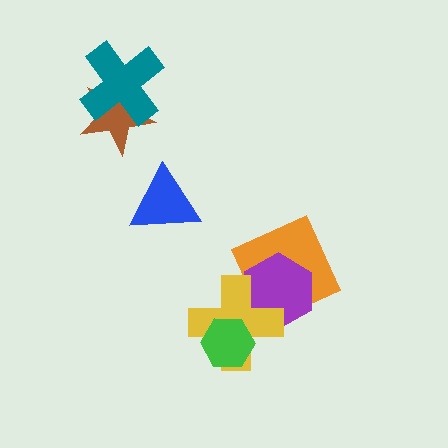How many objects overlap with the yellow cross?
3 objects overlap with the yellow cross.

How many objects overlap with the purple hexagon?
2 objects overlap with the purple hexagon.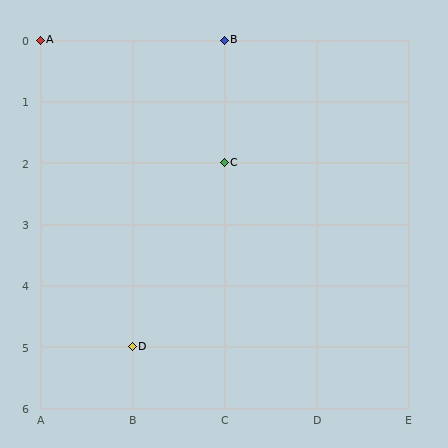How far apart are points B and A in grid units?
Points B and A are 2 columns apart.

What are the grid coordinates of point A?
Point A is at grid coordinates (A, 0).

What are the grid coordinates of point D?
Point D is at grid coordinates (B, 5).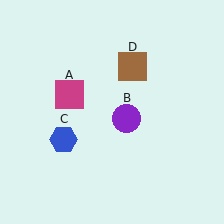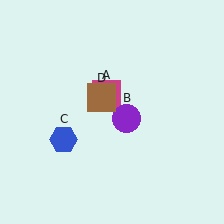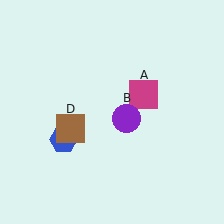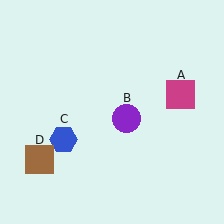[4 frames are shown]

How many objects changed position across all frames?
2 objects changed position: magenta square (object A), brown square (object D).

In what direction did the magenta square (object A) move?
The magenta square (object A) moved right.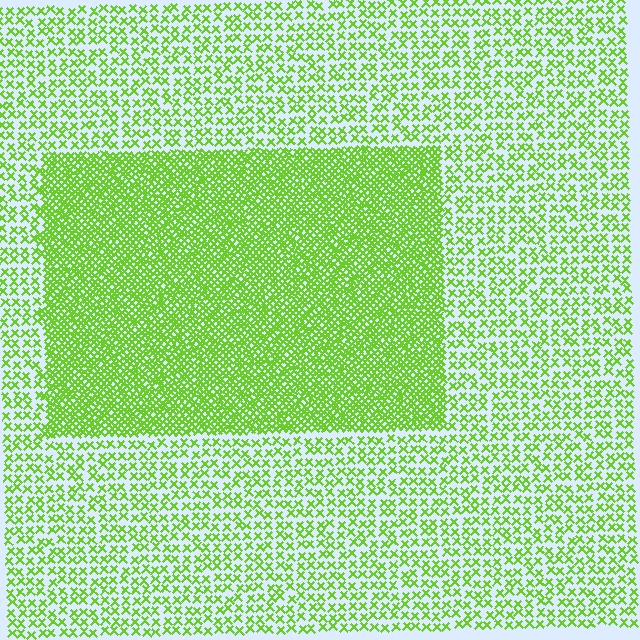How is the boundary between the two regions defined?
The boundary is defined by a change in element density (approximately 2.6x ratio). All elements are the same color, size, and shape.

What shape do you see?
I see a rectangle.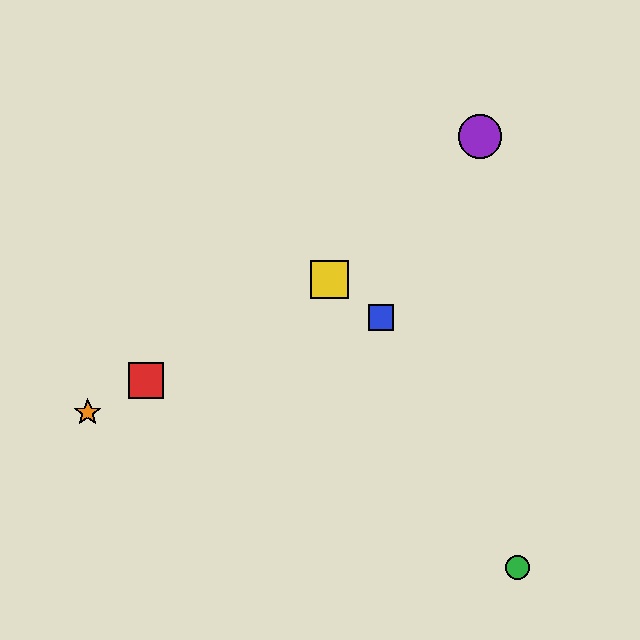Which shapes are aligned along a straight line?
The red square, the yellow square, the orange star are aligned along a straight line.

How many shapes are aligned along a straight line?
3 shapes (the red square, the yellow square, the orange star) are aligned along a straight line.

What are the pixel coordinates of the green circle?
The green circle is at (517, 567).